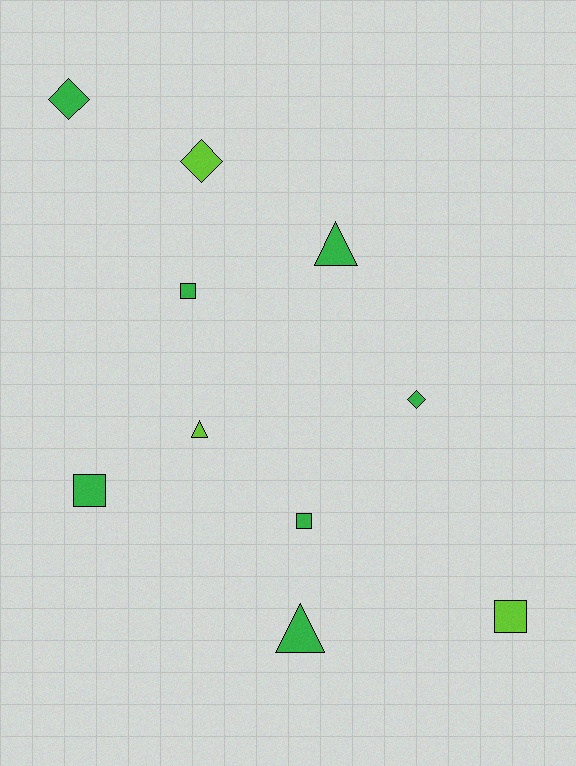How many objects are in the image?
There are 10 objects.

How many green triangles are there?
There are 2 green triangles.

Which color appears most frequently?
Green, with 7 objects.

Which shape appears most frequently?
Square, with 4 objects.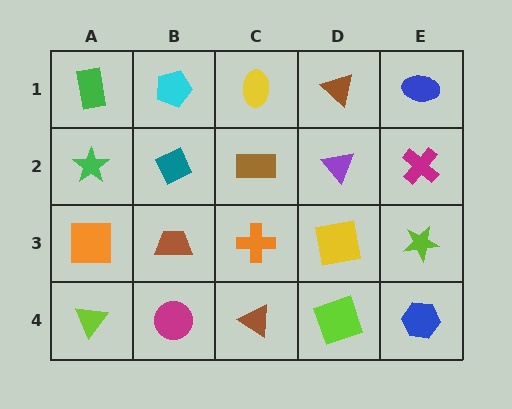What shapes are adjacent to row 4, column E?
A lime star (row 3, column E), a lime square (row 4, column D).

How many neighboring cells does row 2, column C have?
4.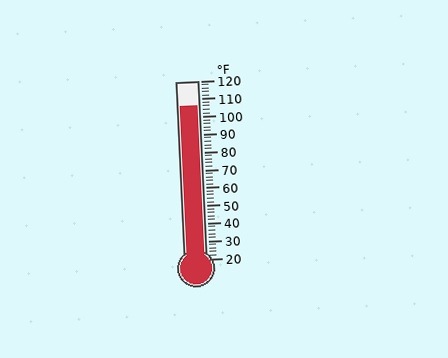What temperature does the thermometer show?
The thermometer shows approximately 106°F.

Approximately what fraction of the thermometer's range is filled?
The thermometer is filled to approximately 85% of its range.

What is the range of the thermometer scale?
The thermometer scale ranges from 20°F to 120°F.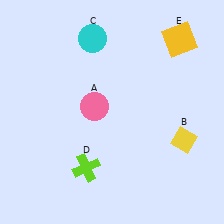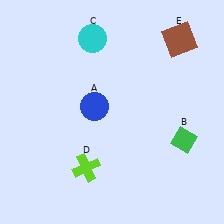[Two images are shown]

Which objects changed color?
A changed from pink to blue. B changed from yellow to green. E changed from yellow to brown.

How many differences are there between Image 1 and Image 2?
There are 3 differences between the two images.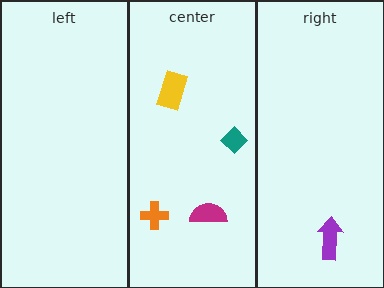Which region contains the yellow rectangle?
The center region.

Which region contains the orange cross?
The center region.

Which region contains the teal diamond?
The center region.